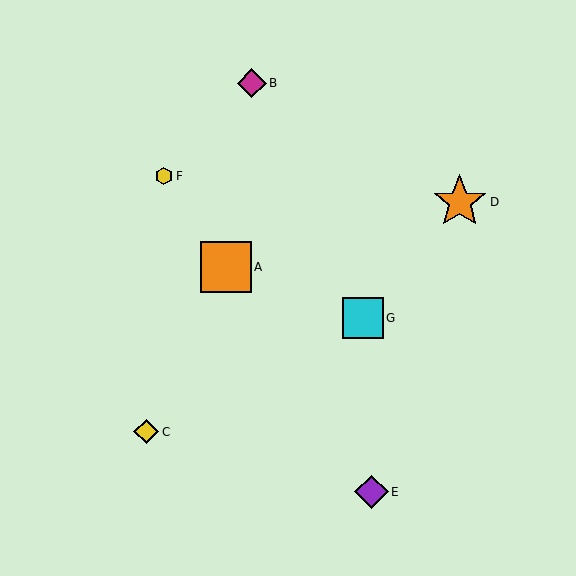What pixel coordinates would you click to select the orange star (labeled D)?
Click at (460, 202) to select the orange star D.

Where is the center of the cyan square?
The center of the cyan square is at (363, 318).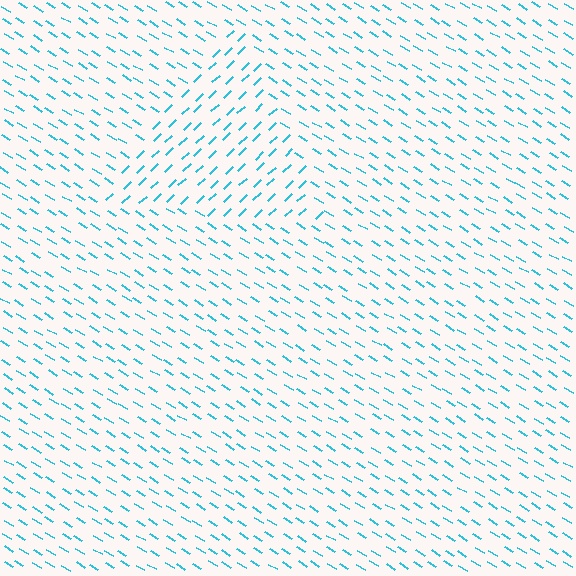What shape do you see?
I see a triangle.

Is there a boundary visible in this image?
Yes, there is a texture boundary formed by a change in line orientation.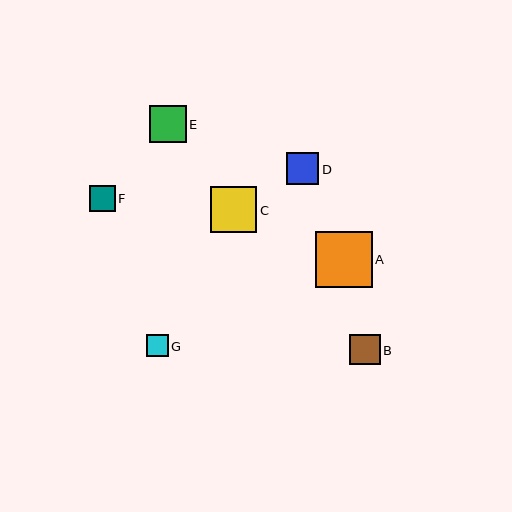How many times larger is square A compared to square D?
Square A is approximately 1.7 times the size of square D.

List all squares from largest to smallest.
From largest to smallest: A, C, E, D, B, F, G.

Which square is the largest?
Square A is the largest with a size of approximately 57 pixels.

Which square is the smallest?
Square G is the smallest with a size of approximately 22 pixels.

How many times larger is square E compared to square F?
Square E is approximately 1.4 times the size of square F.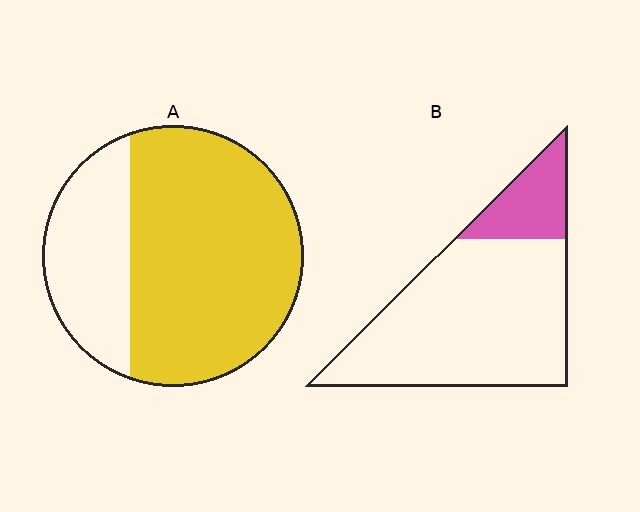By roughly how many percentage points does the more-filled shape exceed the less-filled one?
By roughly 50 percentage points (A over B).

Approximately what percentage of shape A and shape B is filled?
A is approximately 70% and B is approximately 20%.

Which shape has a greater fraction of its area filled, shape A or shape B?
Shape A.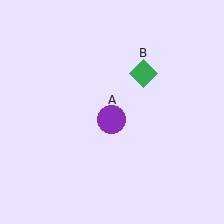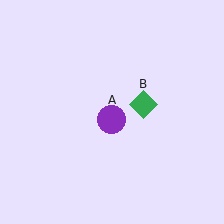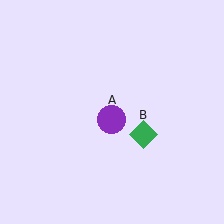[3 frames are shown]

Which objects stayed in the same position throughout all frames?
Purple circle (object A) remained stationary.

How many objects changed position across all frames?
1 object changed position: green diamond (object B).